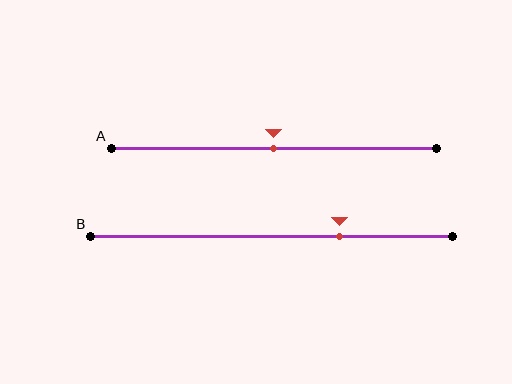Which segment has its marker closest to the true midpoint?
Segment A has its marker closest to the true midpoint.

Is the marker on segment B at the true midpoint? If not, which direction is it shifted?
No, the marker on segment B is shifted to the right by about 19% of the segment length.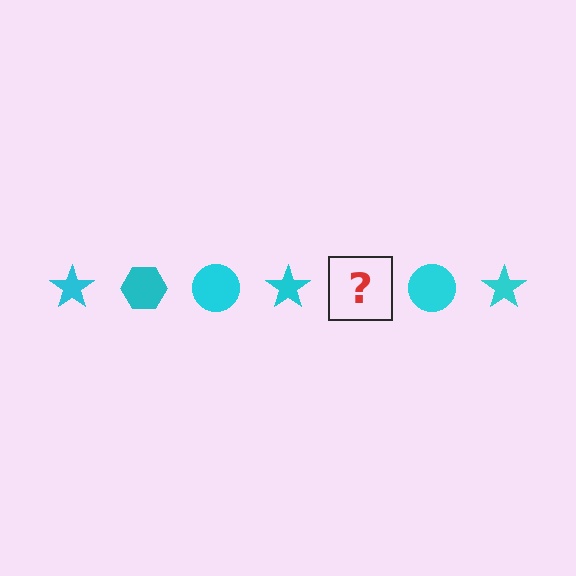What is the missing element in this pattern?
The missing element is a cyan hexagon.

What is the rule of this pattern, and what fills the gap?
The rule is that the pattern cycles through star, hexagon, circle shapes in cyan. The gap should be filled with a cyan hexagon.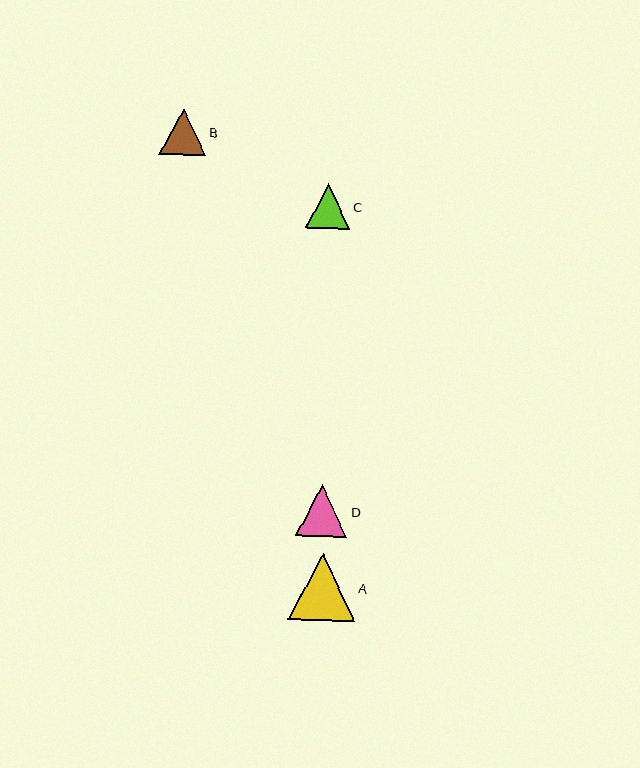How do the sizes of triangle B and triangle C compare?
Triangle B and triangle C are approximately the same size.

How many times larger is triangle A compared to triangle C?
Triangle A is approximately 1.5 times the size of triangle C.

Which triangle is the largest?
Triangle A is the largest with a size of approximately 66 pixels.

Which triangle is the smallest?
Triangle C is the smallest with a size of approximately 44 pixels.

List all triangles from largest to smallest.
From largest to smallest: A, D, B, C.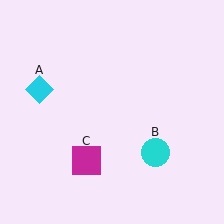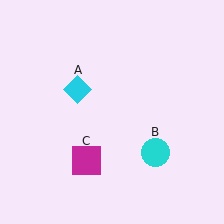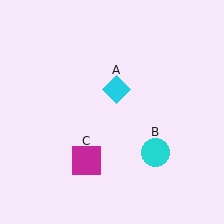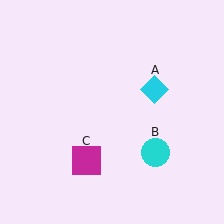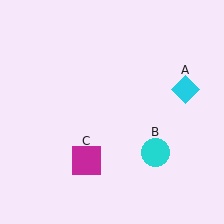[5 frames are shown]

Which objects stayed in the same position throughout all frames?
Cyan circle (object B) and magenta square (object C) remained stationary.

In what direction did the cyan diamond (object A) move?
The cyan diamond (object A) moved right.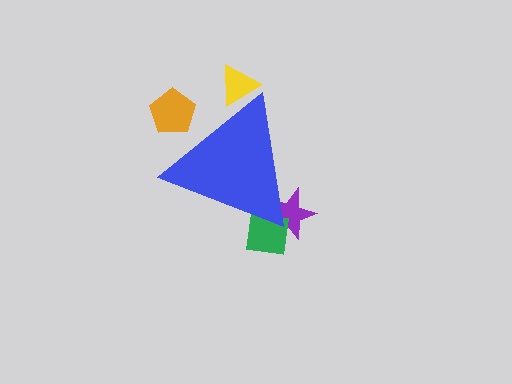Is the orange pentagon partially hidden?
Yes, the orange pentagon is partially hidden behind the blue triangle.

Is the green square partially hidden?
Yes, the green square is partially hidden behind the blue triangle.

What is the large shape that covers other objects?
A blue triangle.